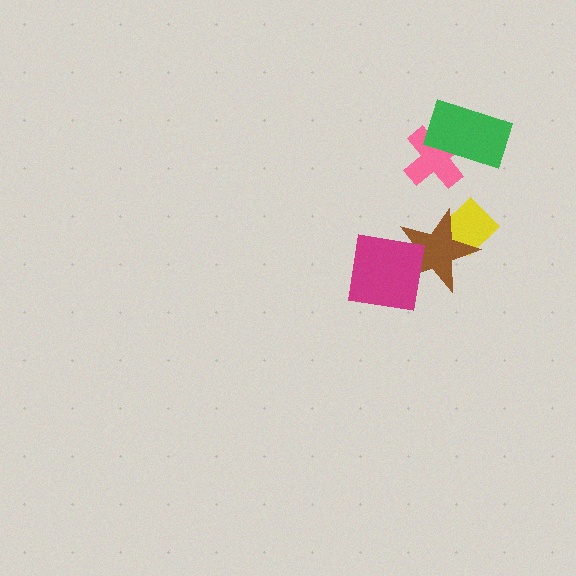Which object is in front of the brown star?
The magenta square is in front of the brown star.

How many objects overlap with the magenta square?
1 object overlaps with the magenta square.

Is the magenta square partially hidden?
No, no other shape covers it.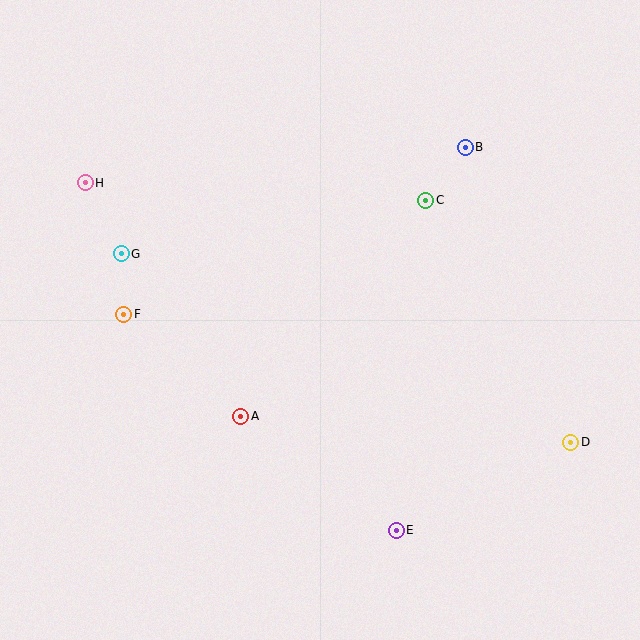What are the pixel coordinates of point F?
Point F is at (124, 314).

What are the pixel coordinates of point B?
Point B is at (465, 147).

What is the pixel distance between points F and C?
The distance between F and C is 322 pixels.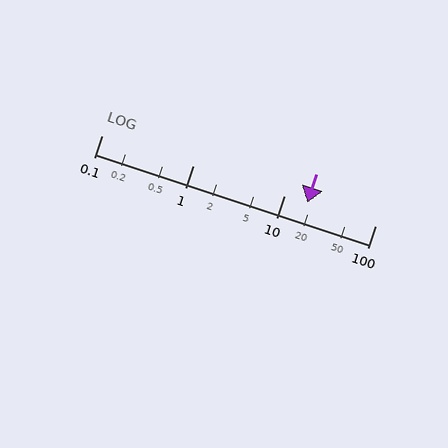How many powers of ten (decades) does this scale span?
The scale spans 3 decades, from 0.1 to 100.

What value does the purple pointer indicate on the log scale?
The pointer indicates approximately 18.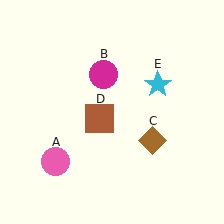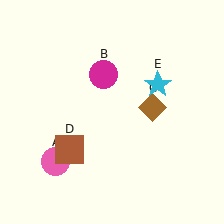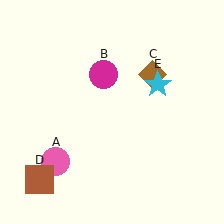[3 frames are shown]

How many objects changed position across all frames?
2 objects changed position: brown diamond (object C), brown square (object D).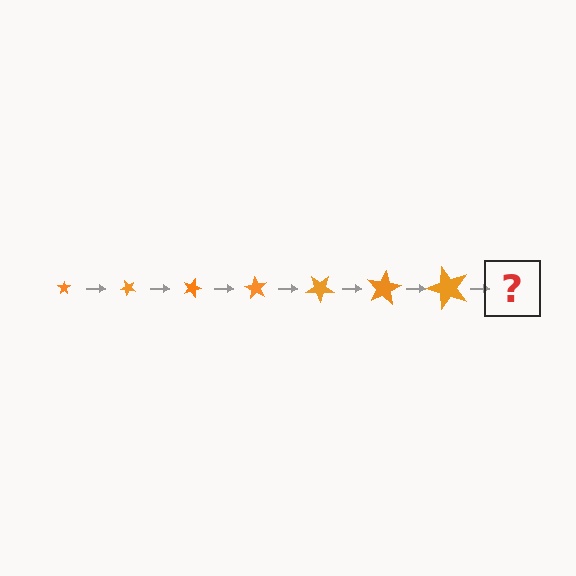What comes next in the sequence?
The next element should be a star, larger than the previous one and rotated 315 degrees from the start.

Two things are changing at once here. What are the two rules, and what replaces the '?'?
The two rules are that the star grows larger each step and it rotates 45 degrees each step. The '?' should be a star, larger than the previous one and rotated 315 degrees from the start.